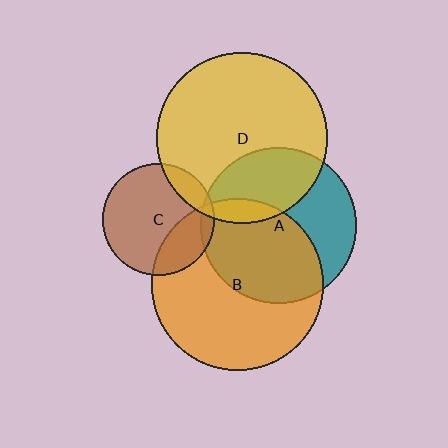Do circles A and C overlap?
Yes.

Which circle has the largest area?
Circle B (orange).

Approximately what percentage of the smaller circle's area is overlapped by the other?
Approximately 5%.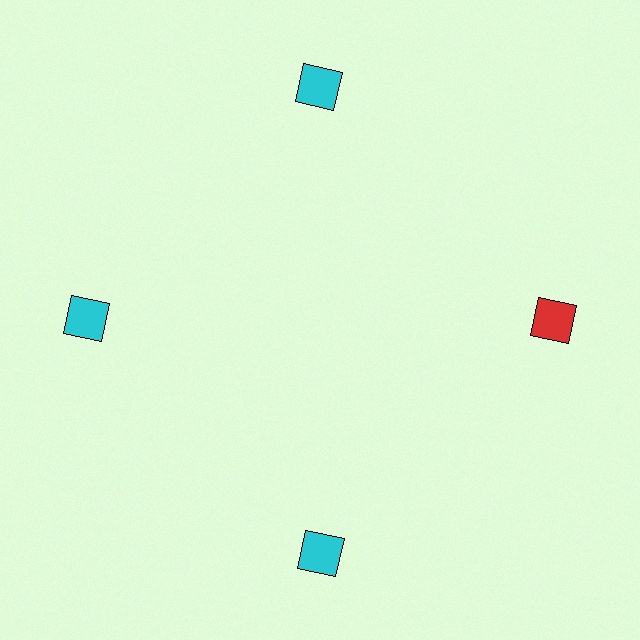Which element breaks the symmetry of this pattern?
The red square at roughly the 3 o'clock position breaks the symmetry. All other shapes are cyan squares.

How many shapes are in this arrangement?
There are 4 shapes arranged in a ring pattern.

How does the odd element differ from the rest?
It has a different color: red instead of cyan.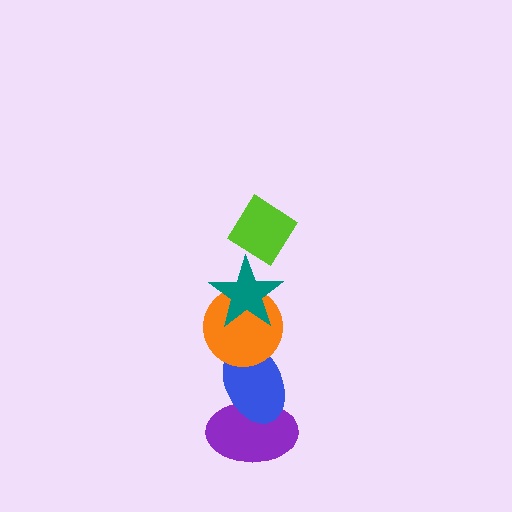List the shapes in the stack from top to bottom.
From top to bottom: the lime diamond, the teal star, the orange circle, the blue ellipse, the purple ellipse.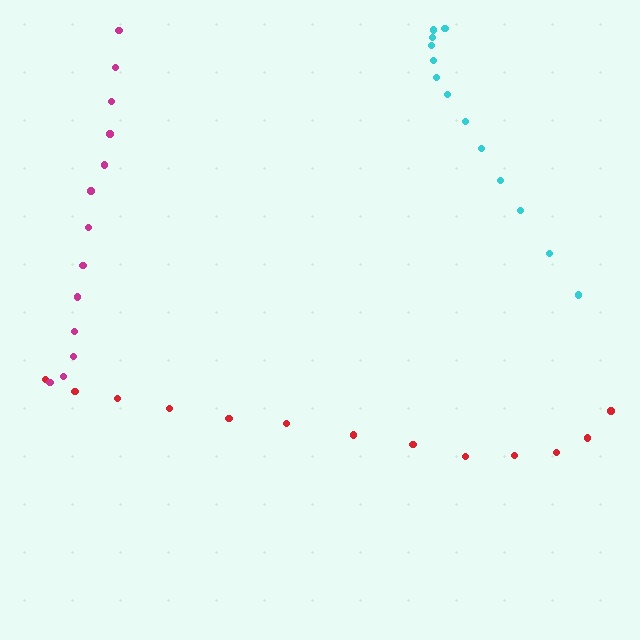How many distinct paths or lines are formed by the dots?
There are 3 distinct paths.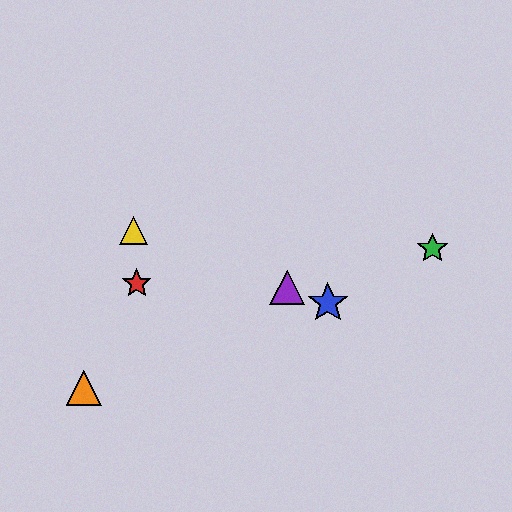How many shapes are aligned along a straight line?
3 shapes (the blue star, the yellow triangle, the purple triangle) are aligned along a straight line.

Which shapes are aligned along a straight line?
The blue star, the yellow triangle, the purple triangle are aligned along a straight line.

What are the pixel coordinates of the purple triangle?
The purple triangle is at (287, 288).